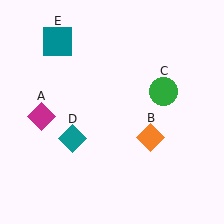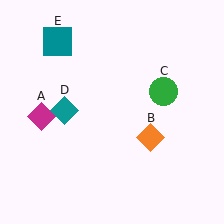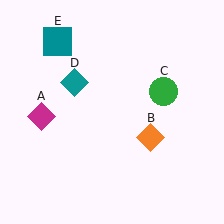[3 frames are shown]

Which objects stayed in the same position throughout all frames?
Magenta diamond (object A) and orange diamond (object B) and green circle (object C) and teal square (object E) remained stationary.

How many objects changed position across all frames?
1 object changed position: teal diamond (object D).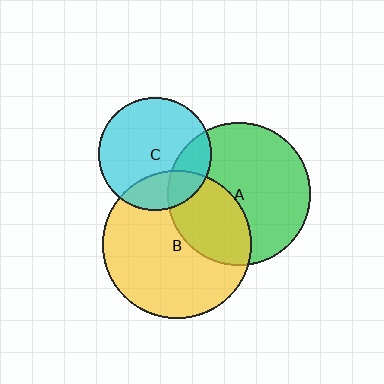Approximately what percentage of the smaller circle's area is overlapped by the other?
Approximately 25%.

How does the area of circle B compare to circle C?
Approximately 1.7 times.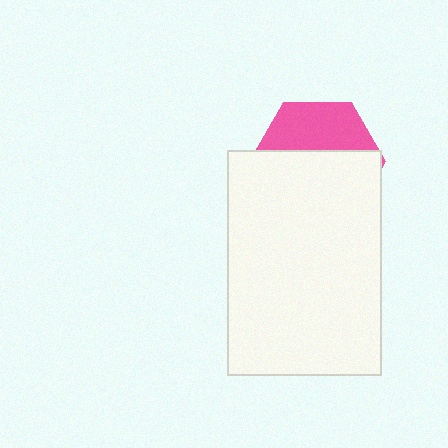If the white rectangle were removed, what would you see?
You would see the complete pink hexagon.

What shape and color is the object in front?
The object in front is a white rectangle.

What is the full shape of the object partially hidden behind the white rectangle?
The partially hidden object is a pink hexagon.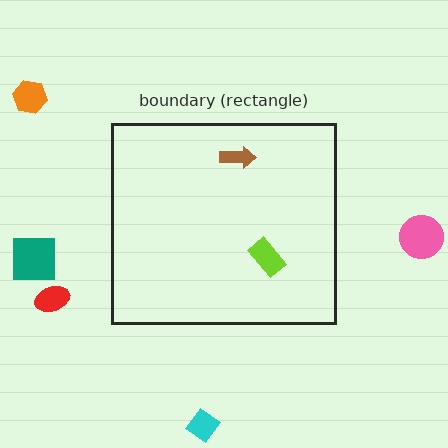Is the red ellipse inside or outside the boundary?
Outside.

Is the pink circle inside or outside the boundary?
Outside.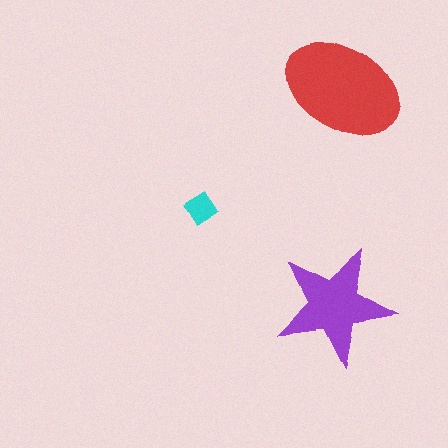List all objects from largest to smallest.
The red ellipse, the purple star, the cyan diamond.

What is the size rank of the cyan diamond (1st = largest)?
3rd.